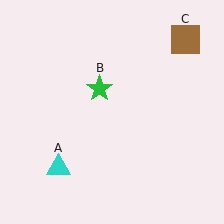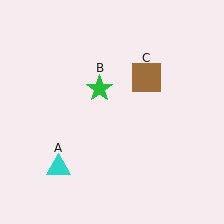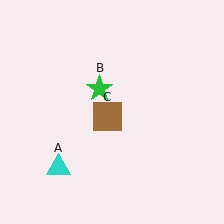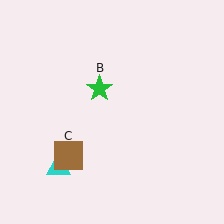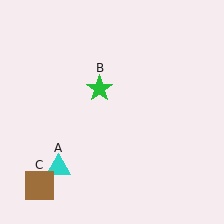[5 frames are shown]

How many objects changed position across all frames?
1 object changed position: brown square (object C).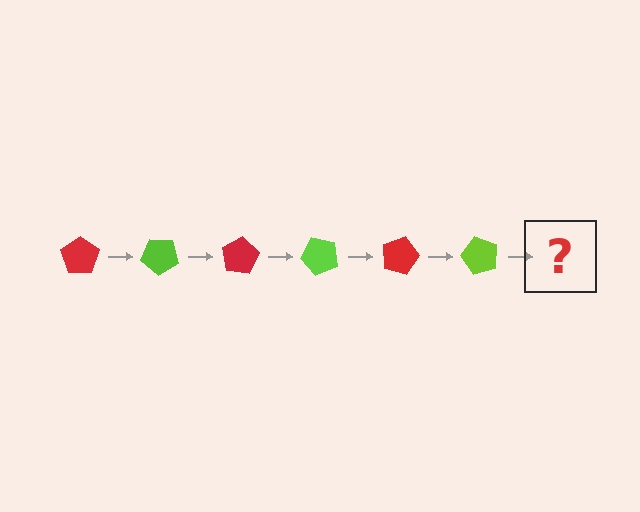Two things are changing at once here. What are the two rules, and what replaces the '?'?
The two rules are that it rotates 40 degrees each step and the color cycles through red and lime. The '?' should be a red pentagon, rotated 240 degrees from the start.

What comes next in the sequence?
The next element should be a red pentagon, rotated 240 degrees from the start.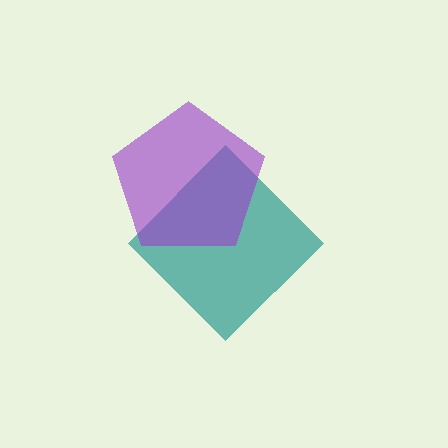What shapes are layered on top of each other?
The layered shapes are: a teal diamond, a purple pentagon.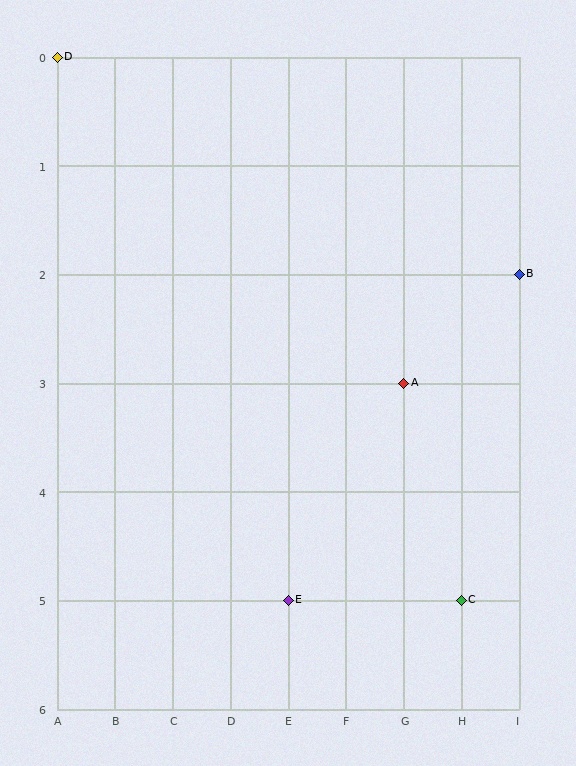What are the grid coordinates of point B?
Point B is at grid coordinates (I, 2).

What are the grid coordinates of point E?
Point E is at grid coordinates (E, 5).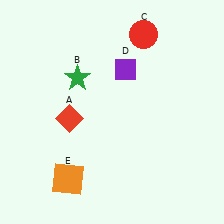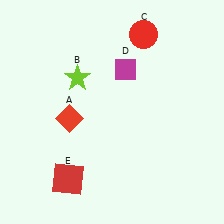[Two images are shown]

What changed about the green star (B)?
In Image 1, B is green. In Image 2, it changed to lime.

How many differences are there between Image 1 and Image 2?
There are 3 differences between the two images.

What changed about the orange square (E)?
In Image 1, E is orange. In Image 2, it changed to red.